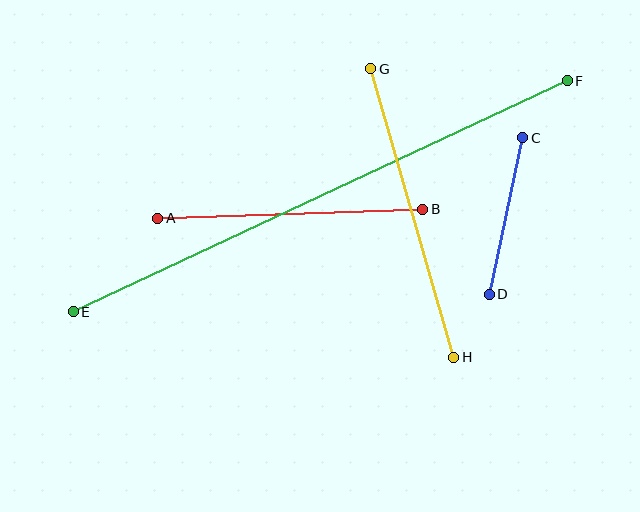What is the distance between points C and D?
The distance is approximately 160 pixels.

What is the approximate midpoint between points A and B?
The midpoint is at approximately (290, 214) pixels.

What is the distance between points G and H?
The distance is approximately 300 pixels.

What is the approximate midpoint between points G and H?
The midpoint is at approximately (412, 213) pixels.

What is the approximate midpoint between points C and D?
The midpoint is at approximately (506, 216) pixels.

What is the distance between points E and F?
The distance is approximately 545 pixels.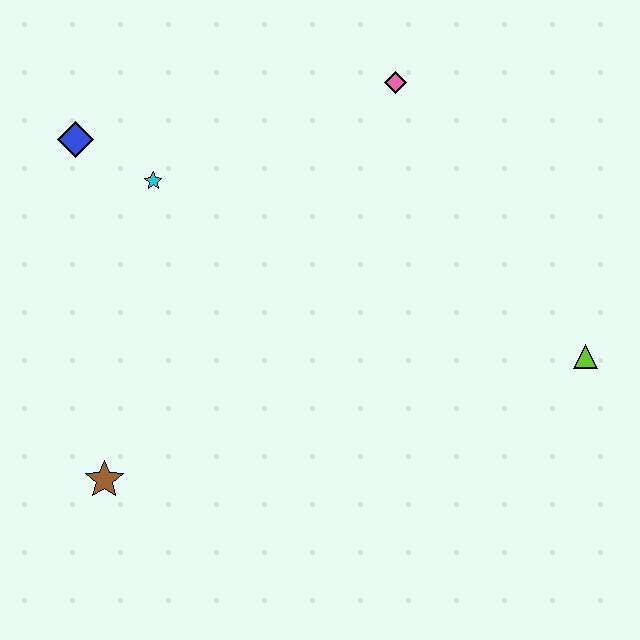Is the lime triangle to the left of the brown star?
No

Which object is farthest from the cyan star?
The lime triangle is farthest from the cyan star.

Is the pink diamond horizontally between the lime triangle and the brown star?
Yes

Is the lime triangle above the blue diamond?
No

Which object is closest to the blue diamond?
The cyan star is closest to the blue diamond.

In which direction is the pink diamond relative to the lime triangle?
The pink diamond is above the lime triangle.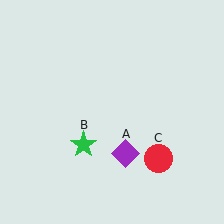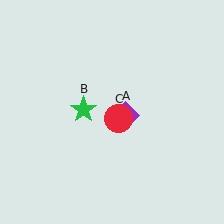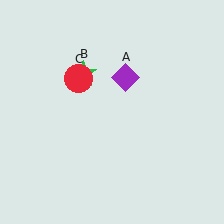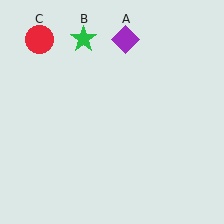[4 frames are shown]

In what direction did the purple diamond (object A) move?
The purple diamond (object A) moved up.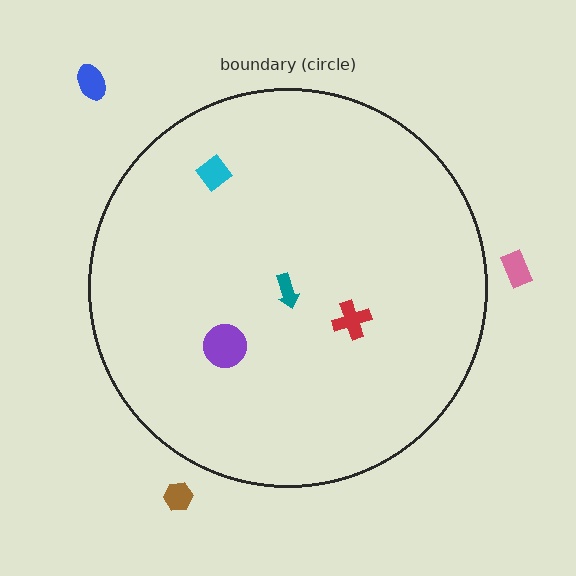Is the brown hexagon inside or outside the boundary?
Outside.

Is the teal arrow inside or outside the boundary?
Inside.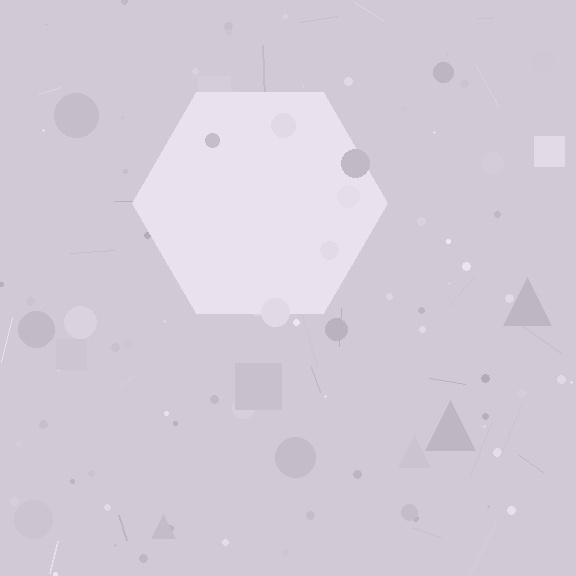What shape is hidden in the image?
A hexagon is hidden in the image.